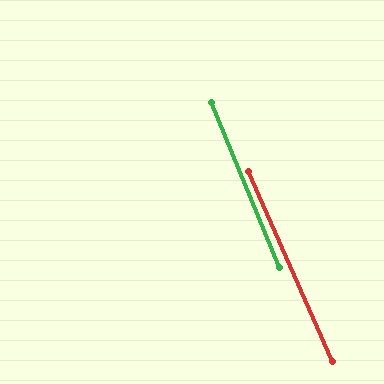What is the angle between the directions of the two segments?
Approximately 1 degree.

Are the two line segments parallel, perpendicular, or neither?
Parallel — their directions differ by only 1.2°.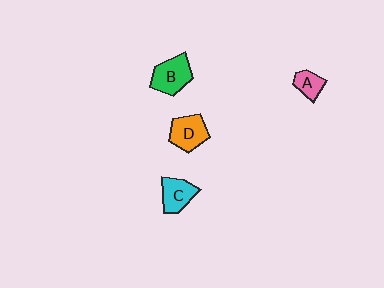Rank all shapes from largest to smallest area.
From largest to smallest: B (green), D (orange), C (cyan), A (pink).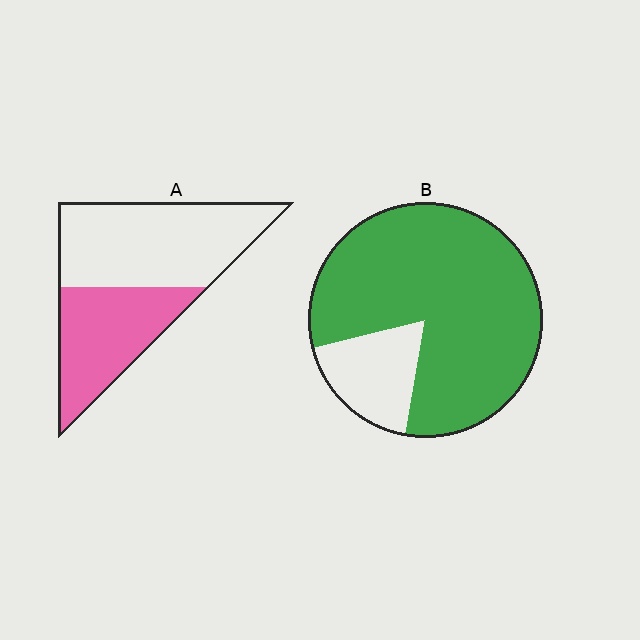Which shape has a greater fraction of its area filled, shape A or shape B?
Shape B.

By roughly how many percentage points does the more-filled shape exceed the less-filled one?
By roughly 40 percentage points (B over A).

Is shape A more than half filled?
No.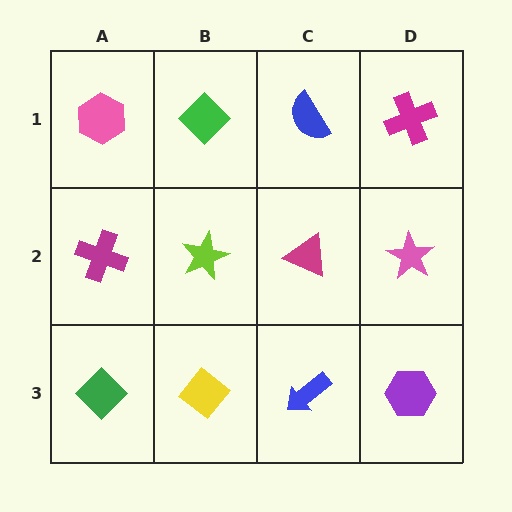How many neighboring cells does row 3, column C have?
3.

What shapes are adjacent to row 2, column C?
A blue semicircle (row 1, column C), a blue arrow (row 3, column C), a lime star (row 2, column B), a pink star (row 2, column D).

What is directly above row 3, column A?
A magenta cross.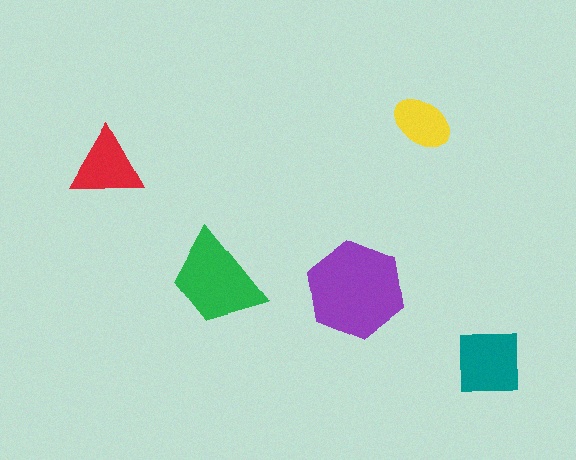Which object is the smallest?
The yellow ellipse.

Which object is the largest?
The purple hexagon.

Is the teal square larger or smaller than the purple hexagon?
Smaller.